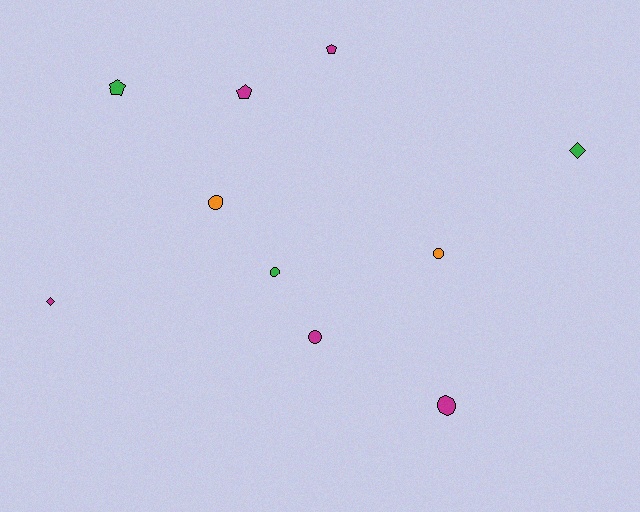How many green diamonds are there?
There is 1 green diamond.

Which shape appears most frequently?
Circle, with 5 objects.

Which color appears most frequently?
Magenta, with 5 objects.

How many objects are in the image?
There are 10 objects.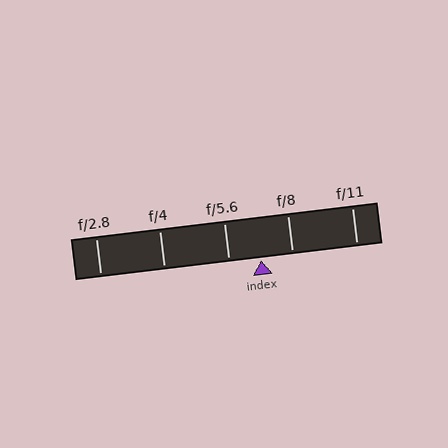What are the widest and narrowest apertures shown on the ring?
The widest aperture shown is f/2.8 and the narrowest is f/11.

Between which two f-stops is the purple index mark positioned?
The index mark is between f/5.6 and f/8.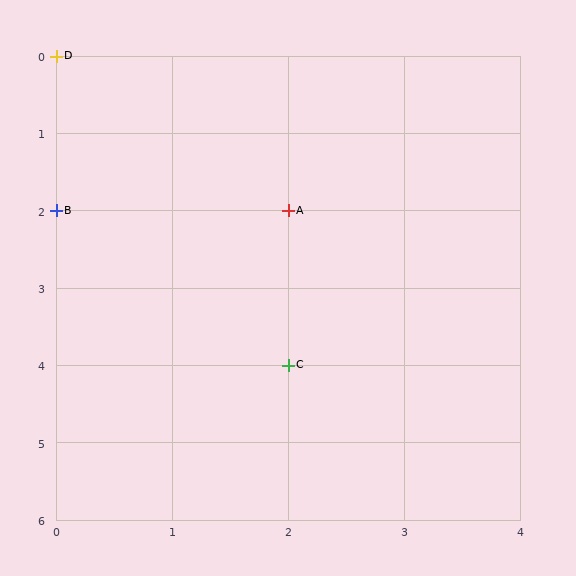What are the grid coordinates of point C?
Point C is at grid coordinates (2, 4).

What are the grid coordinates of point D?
Point D is at grid coordinates (0, 0).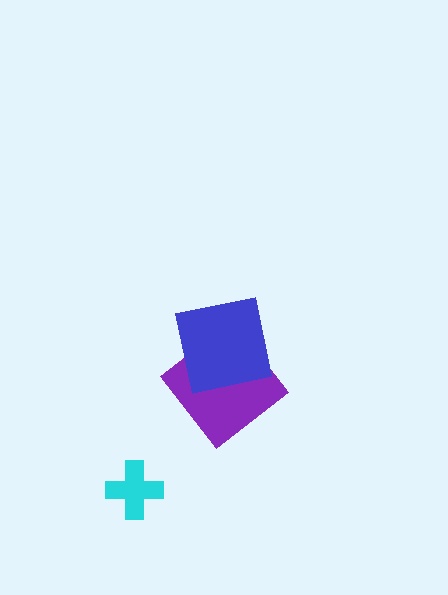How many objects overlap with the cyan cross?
0 objects overlap with the cyan cross.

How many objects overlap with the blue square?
1 object overlaps with the blue square.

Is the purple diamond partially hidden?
Yes, it is partially covered by another shape.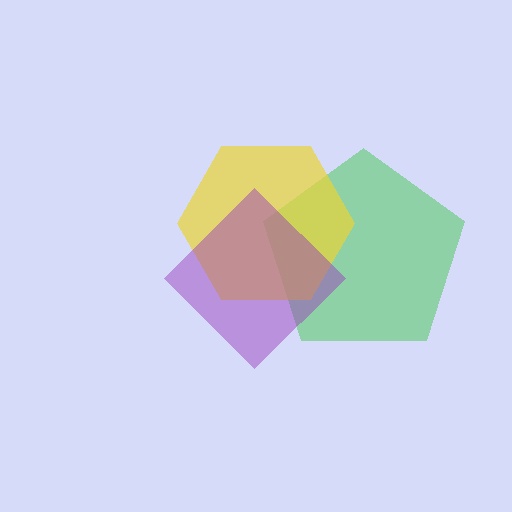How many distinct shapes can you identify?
There are 3 distinct shapes: a green pentagon, a yellow hexagon, a purple diamond.